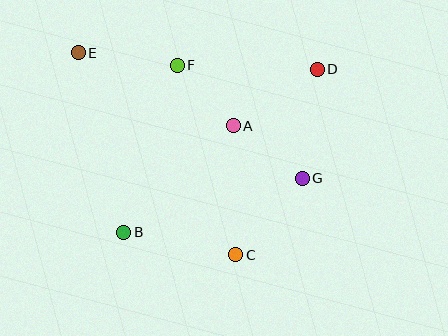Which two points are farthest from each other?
Points E and G are farthest from each other.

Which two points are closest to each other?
Points A and F are closest to each other.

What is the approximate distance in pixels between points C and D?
The distance between C and D is approximately 203 pixels.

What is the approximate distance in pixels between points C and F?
The distance between C and F is approximately 198 pixels.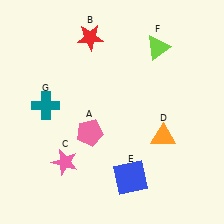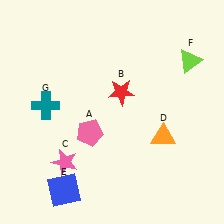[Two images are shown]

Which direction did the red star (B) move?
The red star (B) moved down.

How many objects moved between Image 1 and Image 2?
3 objects moved between the two images.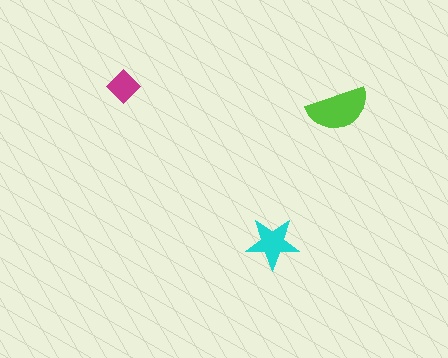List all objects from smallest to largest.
The magenta diamond, the cyan star, the lime semicircle.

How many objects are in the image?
There are 3 objects in the image.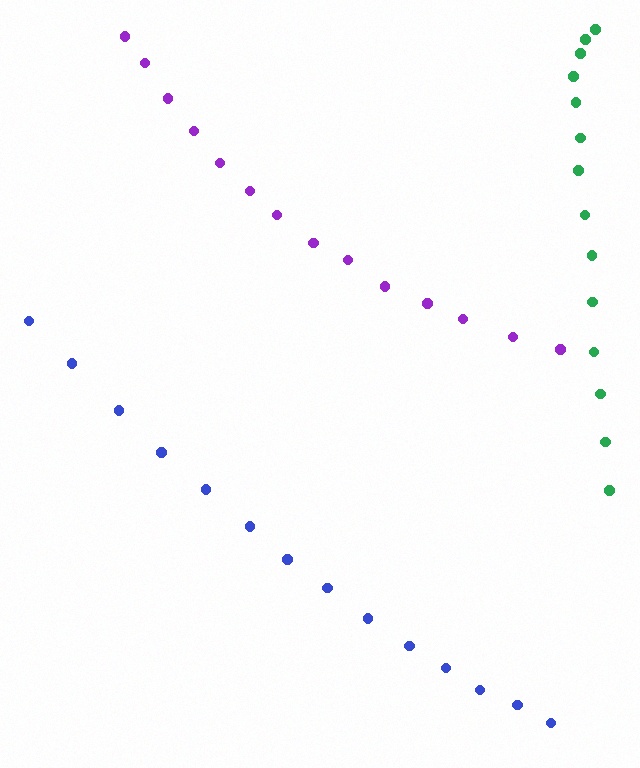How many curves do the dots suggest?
There are 3 distinct paths.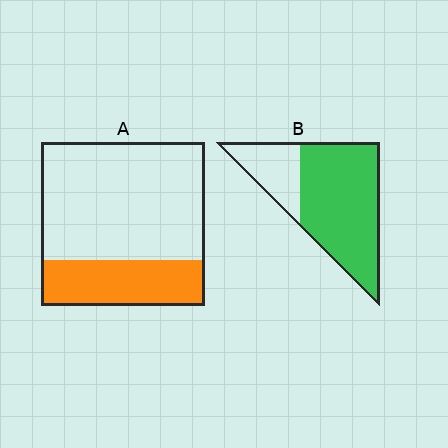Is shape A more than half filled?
No.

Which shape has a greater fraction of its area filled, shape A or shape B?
Shape B.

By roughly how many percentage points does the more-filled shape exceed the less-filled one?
By roughly 45 percentage points (B over A).